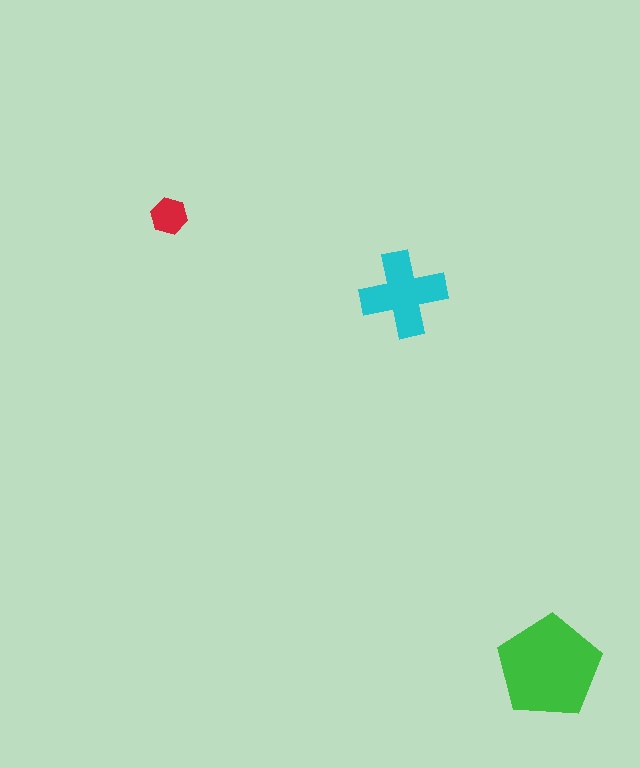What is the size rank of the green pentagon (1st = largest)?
1st.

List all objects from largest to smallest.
The green pentagon, the cyan cross, the red hexagon.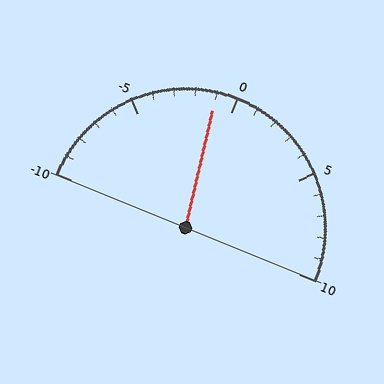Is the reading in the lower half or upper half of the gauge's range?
The reading is in the lower half of the range (-10 to 10).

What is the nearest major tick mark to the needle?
The nearest major tick mark is 0.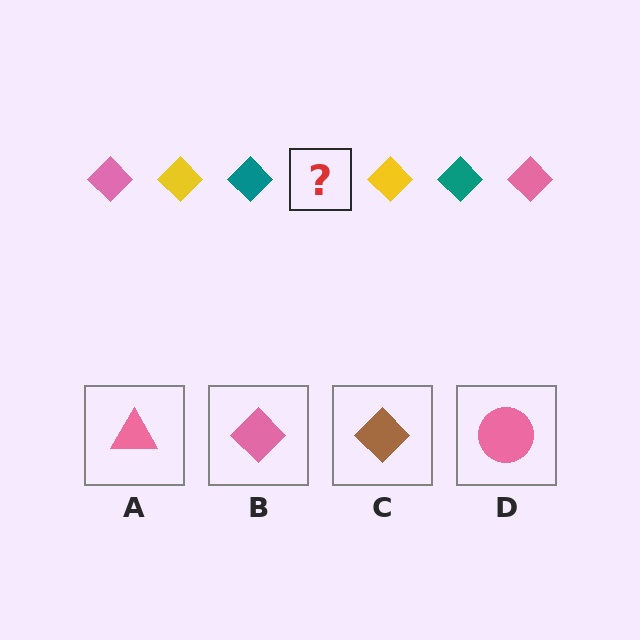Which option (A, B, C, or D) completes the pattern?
B.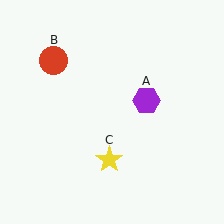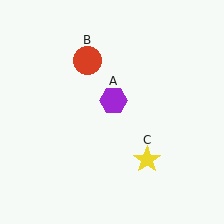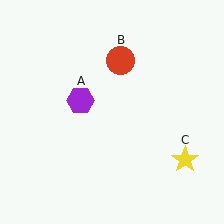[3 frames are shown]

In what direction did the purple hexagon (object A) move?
The purple hexagon (object A) moved left.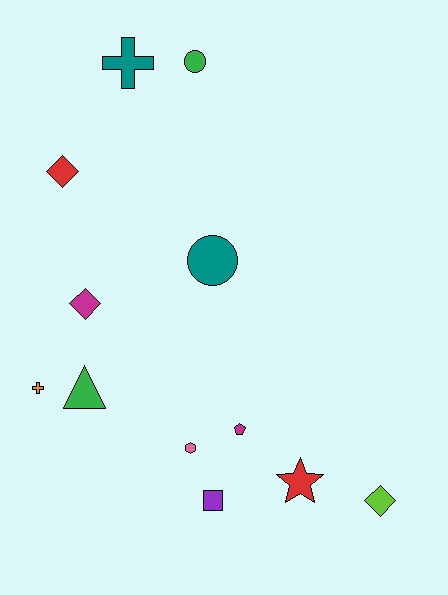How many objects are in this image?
There are 12 objects.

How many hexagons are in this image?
There is 1 hexagon.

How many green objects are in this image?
There are 2 green objects.